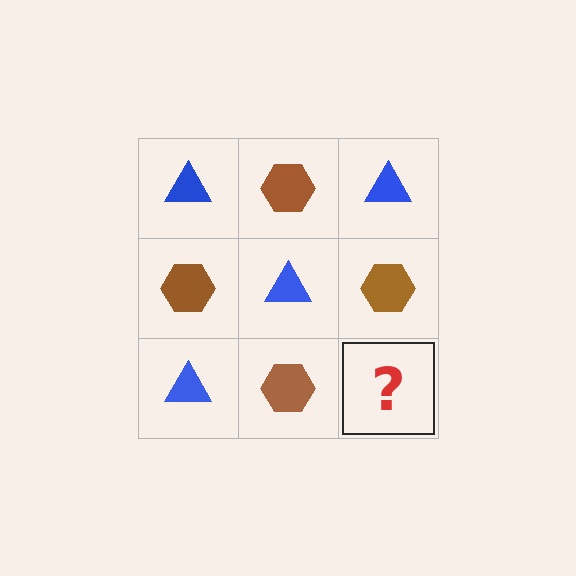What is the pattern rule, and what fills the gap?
The rule is that it alternates blue triangle and brown hexagon in a checkerboard pattern. The gap should be filled with a blue triangle.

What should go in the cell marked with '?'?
The missing cell should contain a blue triangle.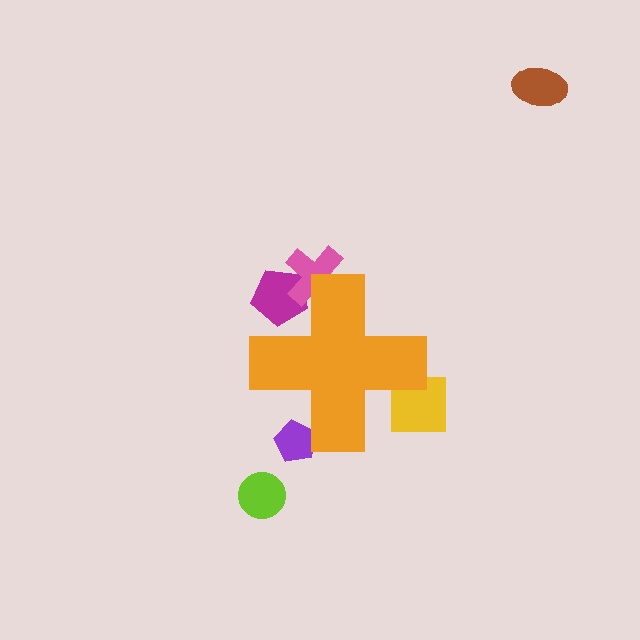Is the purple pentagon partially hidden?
Yes, the purple pentagon is partially hidden behind the orange cross.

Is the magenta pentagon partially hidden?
Yes, the magenta pentagon is partially hidden behind the orange cross.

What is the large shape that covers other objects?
An orange cross.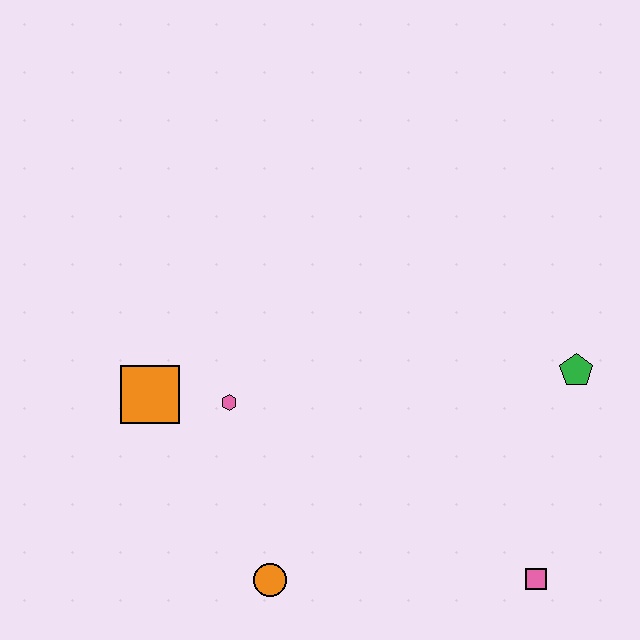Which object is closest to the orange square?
The pink hexagon is closest to the orange square.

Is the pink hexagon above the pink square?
Yes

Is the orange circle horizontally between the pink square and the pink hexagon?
Yes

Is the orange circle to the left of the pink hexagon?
No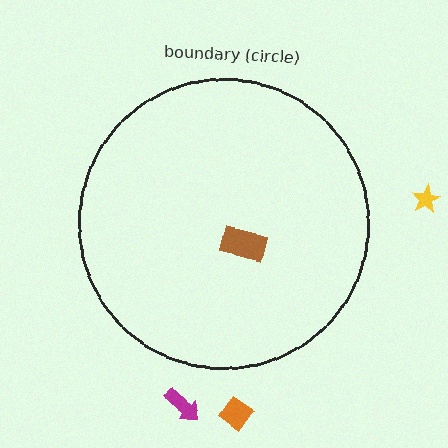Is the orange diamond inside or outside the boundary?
Outside.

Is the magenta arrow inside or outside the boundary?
Outside.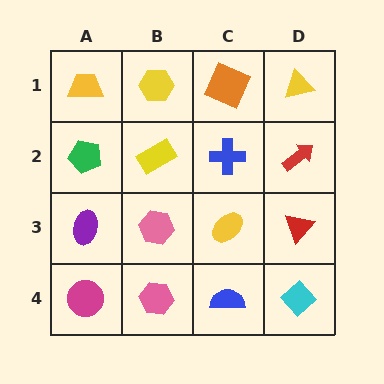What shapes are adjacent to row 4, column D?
A red triangle (row 3, column D), a blue semicircle (row 4, column C).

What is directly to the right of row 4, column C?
A cyan diamond.